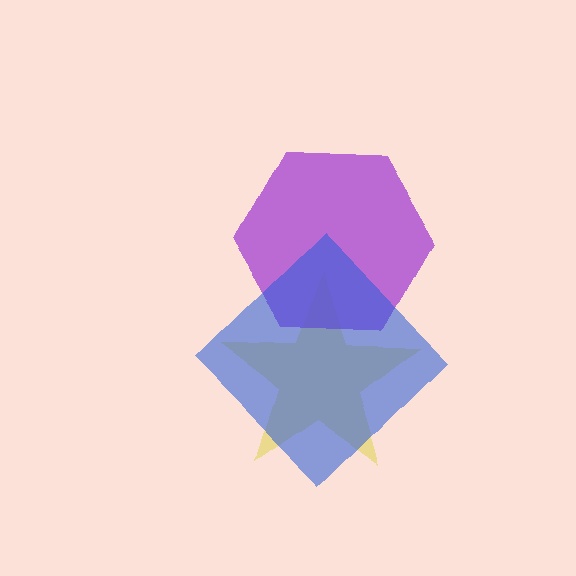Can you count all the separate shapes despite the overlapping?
Yes, there are 3 separate shapes.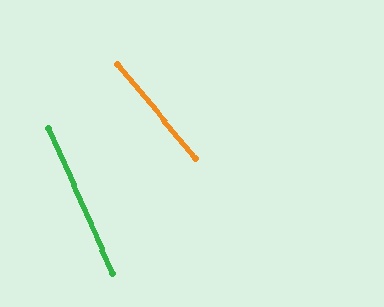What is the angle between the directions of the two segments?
Approximately 16 degrees.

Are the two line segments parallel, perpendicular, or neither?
Neither parallel nor perpendicular — they differ by about 16°.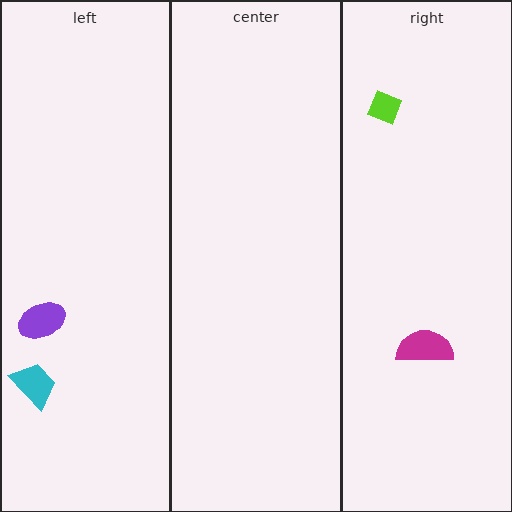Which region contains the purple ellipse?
The left region.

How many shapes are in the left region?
2.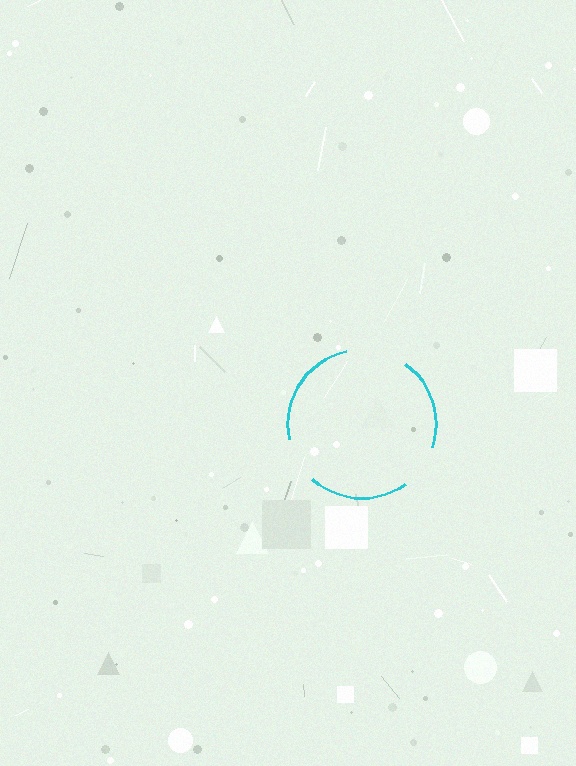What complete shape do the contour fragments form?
The contour fragments form a circle.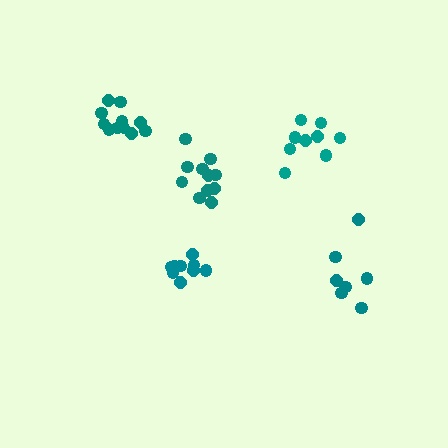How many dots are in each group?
Group 1: 12 dots, Group 2: 9 dots, Group 3: 11 dots, Group 4: 7 dots, Group 5: 9 dots (48 total).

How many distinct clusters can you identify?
There are 5 distinct clusters.